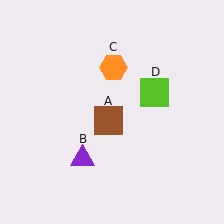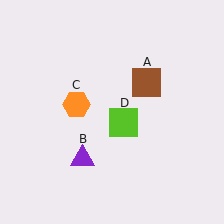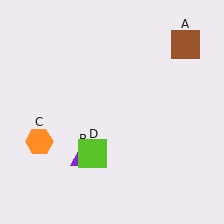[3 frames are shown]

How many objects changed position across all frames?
3 objects changed position: brown square (object A), orange hexagon (object C), lime square (object D).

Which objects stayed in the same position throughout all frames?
Purple triangle (object B) remained stationary.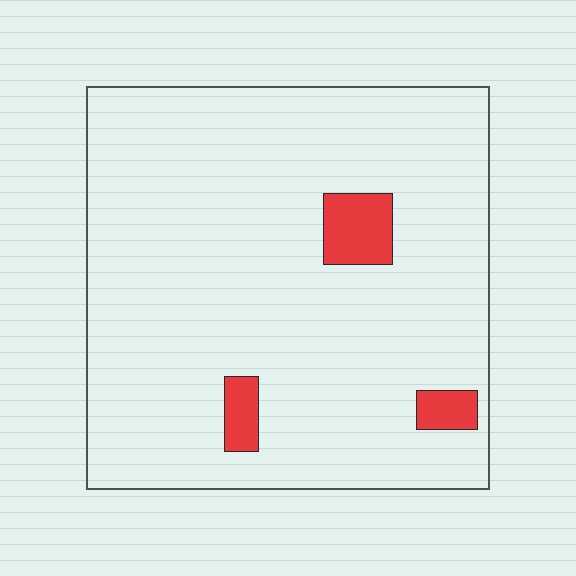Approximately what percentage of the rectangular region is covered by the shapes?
Approximately 5%.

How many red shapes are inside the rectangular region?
3.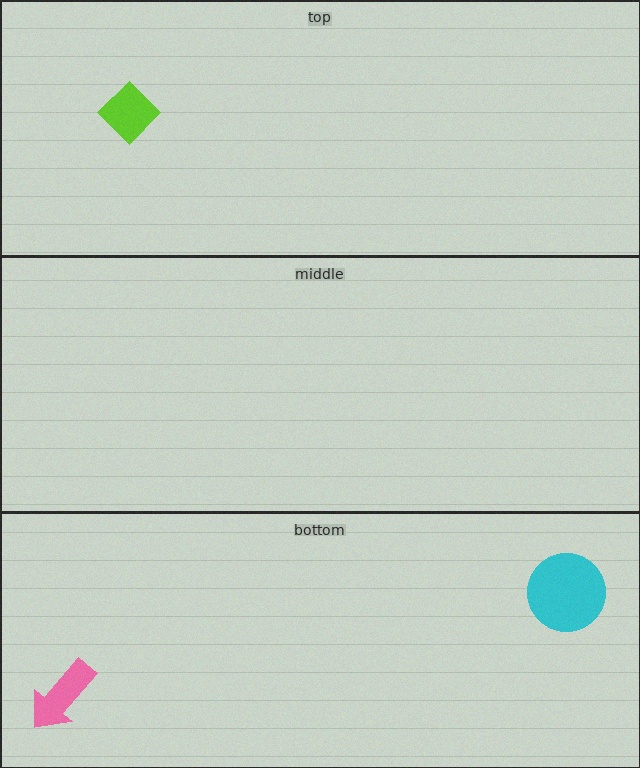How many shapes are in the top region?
1.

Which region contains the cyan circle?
The bottom region.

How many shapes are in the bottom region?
2.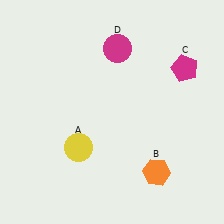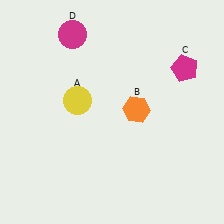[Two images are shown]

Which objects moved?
The objects that moved are: the yellow circle (A), the orange hexagon (B), the magenta circle (D).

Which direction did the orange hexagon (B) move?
The orange hexagon (B) moved up.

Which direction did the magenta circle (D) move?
The magenta circle (D) moved left.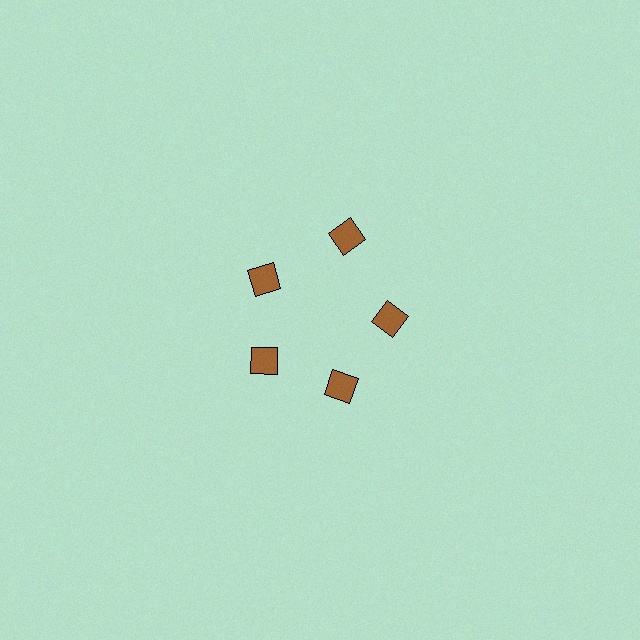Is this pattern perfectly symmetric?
No. The 5 brown diamonds are arranged in a ring, but one element near the 1 o'clock position is pushed outward from the center, breaking the 5-fold rotational symmetry.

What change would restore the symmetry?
The symmetry would be restored by moving it inward, back onto the ring so that all 5 diamonds sit at equal angles and equal distance from the center.